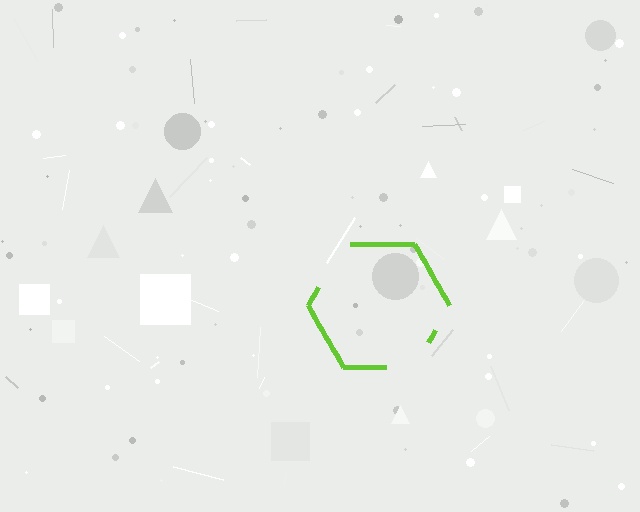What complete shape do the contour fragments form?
The contour fragments form a hexagon.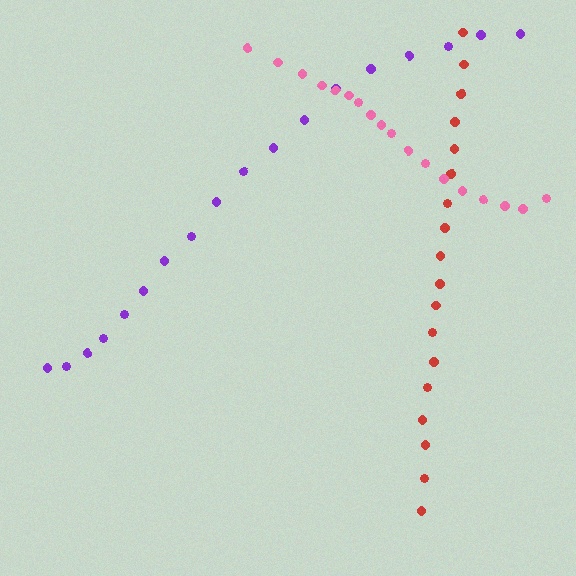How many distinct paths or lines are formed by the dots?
There are 3 distinct paths.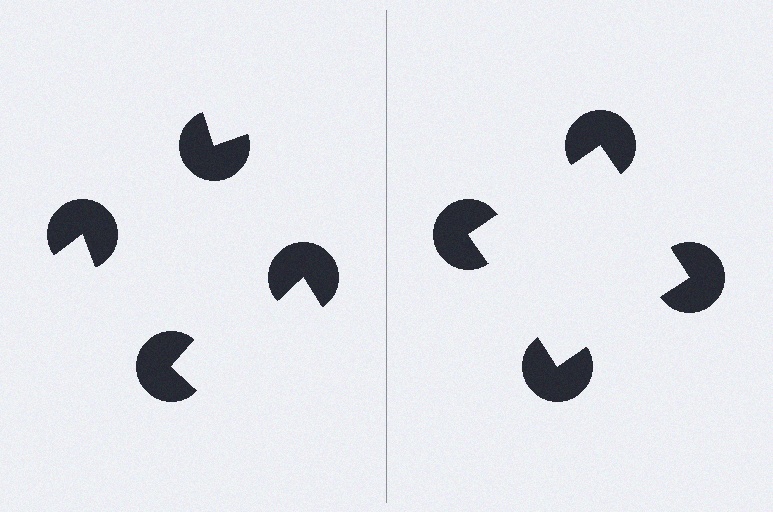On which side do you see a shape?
An illusory square appears on the right side. On the left side the wedge cuts are rotated, so no coherent shape forms.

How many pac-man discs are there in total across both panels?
8 — 4 on each side.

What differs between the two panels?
The pac-man discs are positioned identically on both sides; only the wedge orientations differ. On the right they align to a square; on the left they are misaligned.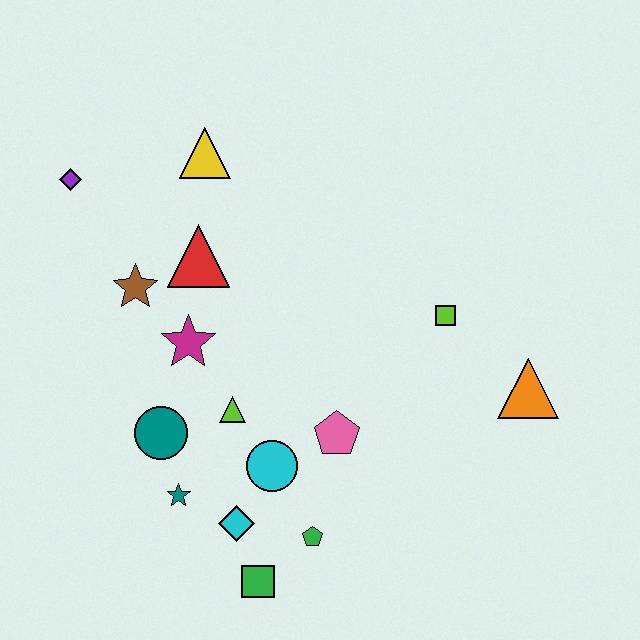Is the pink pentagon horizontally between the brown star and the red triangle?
No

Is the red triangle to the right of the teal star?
Yes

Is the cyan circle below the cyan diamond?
No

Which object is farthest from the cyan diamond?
The purple diamond is farthest from the cyan diamond.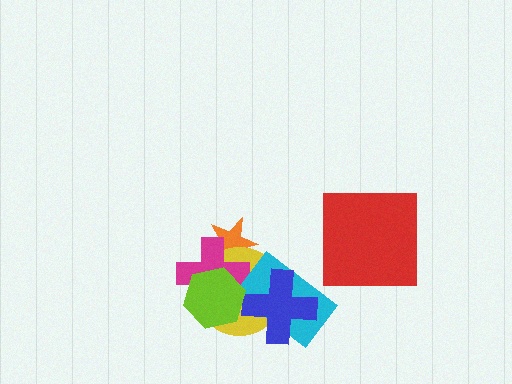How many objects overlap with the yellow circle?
5 objects overlap with the yellow circle.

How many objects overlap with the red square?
0 objects overlap with the red square.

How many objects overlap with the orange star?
2 objects overlap with the orange star.